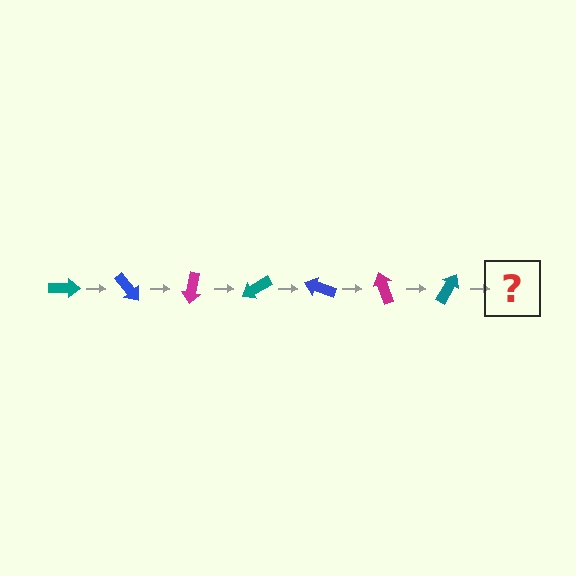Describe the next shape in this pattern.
It should be a blue arrow, rotated 350 degrees from the start.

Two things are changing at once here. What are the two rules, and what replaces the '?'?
The two rules are that it rotates 50 degrees each step and the color cycles through teal, blue, and magenta. The '?' should be a blue arrow, rotated 350 degrees from the start.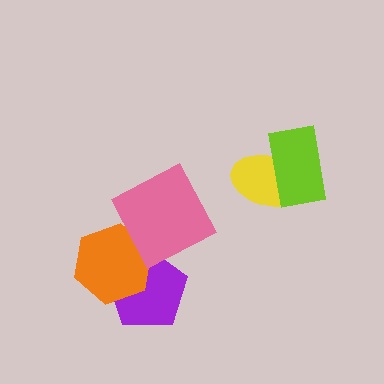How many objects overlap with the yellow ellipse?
1 object overlaps with the yellow ellipse.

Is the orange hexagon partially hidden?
Yes, it is partially covered by another shape.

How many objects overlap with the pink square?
1 object overlaps with the pink square.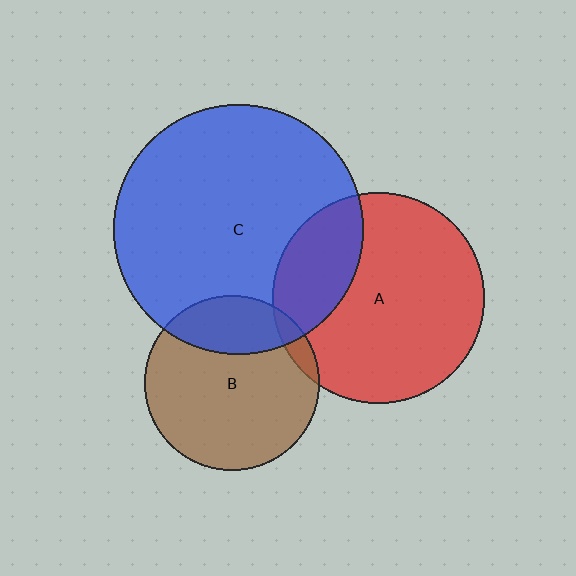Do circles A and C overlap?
Yes.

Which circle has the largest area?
Circle C (blue).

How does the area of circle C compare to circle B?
Approximately 2.0 times.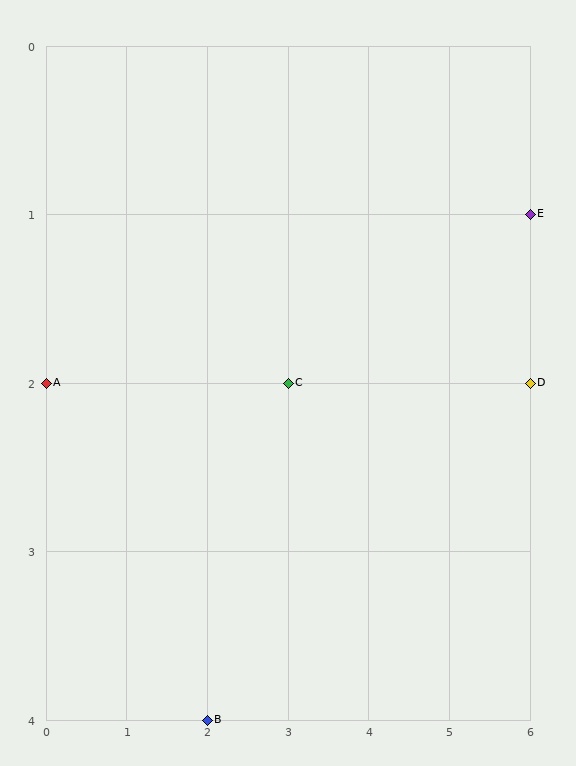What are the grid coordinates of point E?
Point E is at grid coordinates (6, 1).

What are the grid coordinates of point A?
Point A is at grid coordinates (0, 2).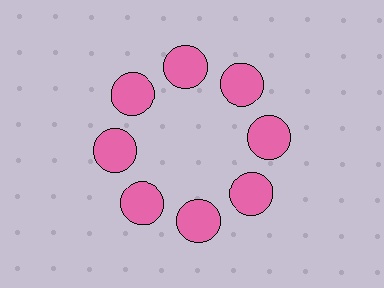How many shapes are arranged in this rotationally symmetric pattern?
There are 8 shapes, arranged in 8 groups of 1.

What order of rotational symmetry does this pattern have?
This pattern has 8-fold rotational symmetry.